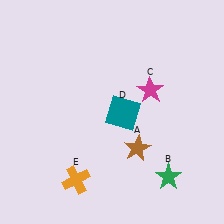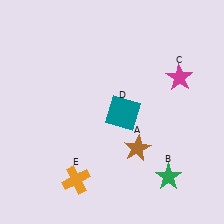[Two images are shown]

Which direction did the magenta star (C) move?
The magenta star (C) moved right.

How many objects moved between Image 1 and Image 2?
1 object moved between the two images.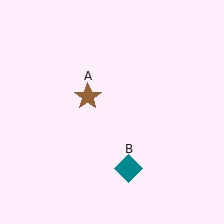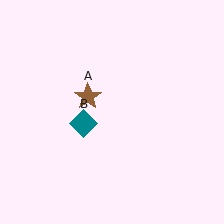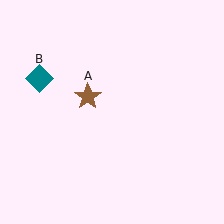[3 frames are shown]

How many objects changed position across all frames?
1 object changed position: teal diamond (object B).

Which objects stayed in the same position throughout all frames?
Brown star (object A) remained stationary.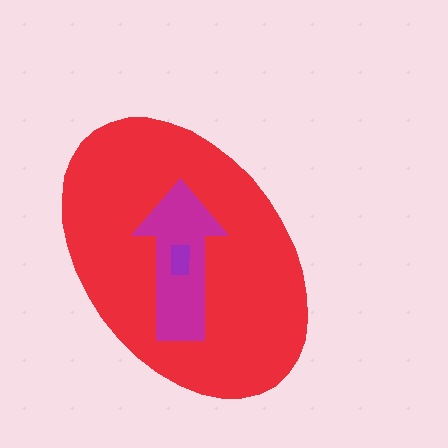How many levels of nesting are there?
3.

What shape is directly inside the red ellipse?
The magenta arrow.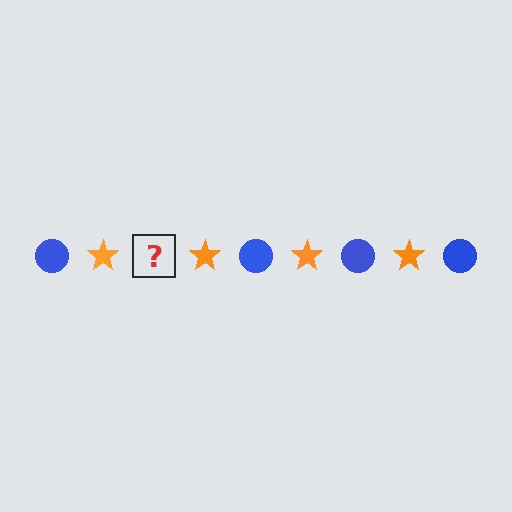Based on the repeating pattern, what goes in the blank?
The blank should be a blue circle.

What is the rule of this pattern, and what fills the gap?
The rule is that the pattern alternates between blue circle and orange star. The gap should be filled with a blue circle.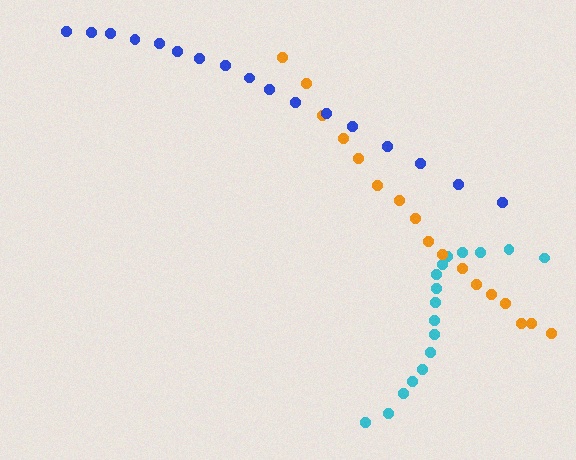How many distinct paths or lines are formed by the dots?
There are 3 distinct paths.